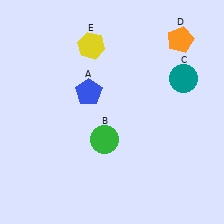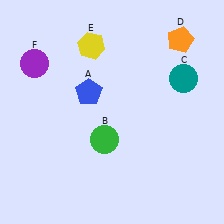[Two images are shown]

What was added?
A purple circle (F) was added in Image 2.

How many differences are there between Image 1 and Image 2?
There is 1 difference between the two images.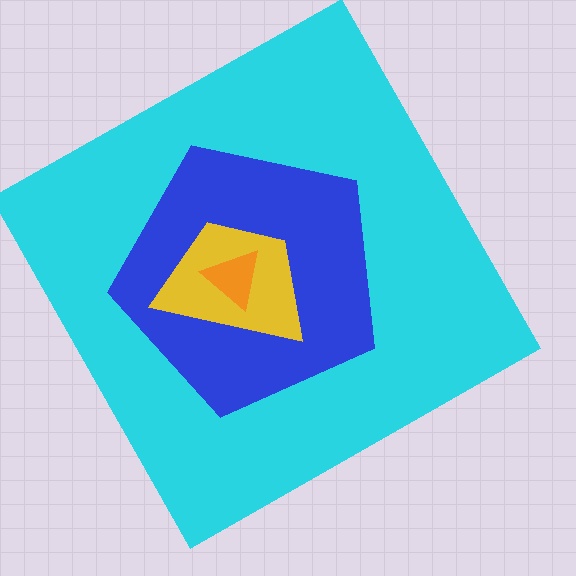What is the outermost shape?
The cyan square.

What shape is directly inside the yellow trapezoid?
The orange triangle.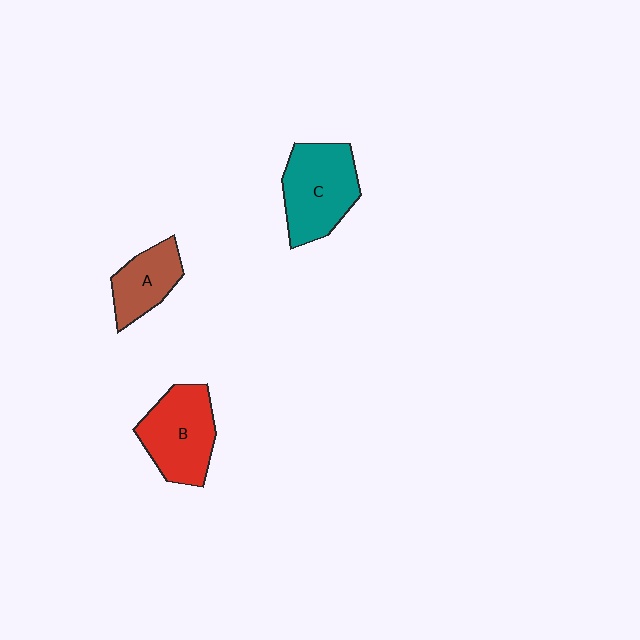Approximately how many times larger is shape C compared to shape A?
Approximately 1.6 times.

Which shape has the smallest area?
Shape A (brown).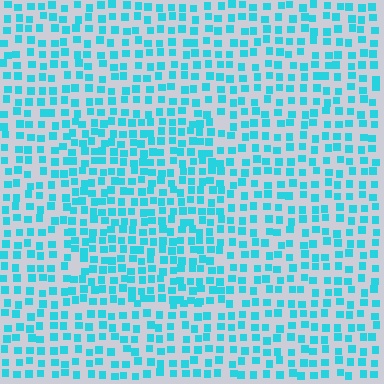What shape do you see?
I see a rectangle.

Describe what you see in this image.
The image contains small cyan elements arranged at two different densities. A rectangle-shaped region is visible where the elements are more densely packed than the surrounding area.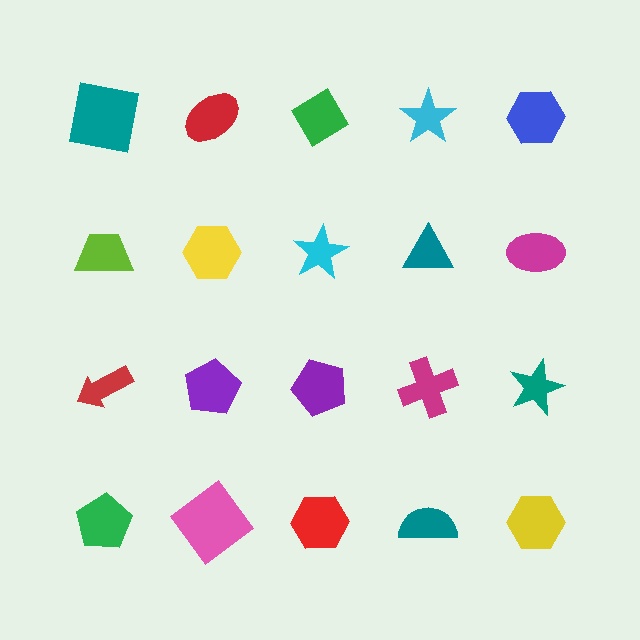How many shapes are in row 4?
5 shapes.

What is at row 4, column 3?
A red hexagon.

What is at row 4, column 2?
A pink diamond.